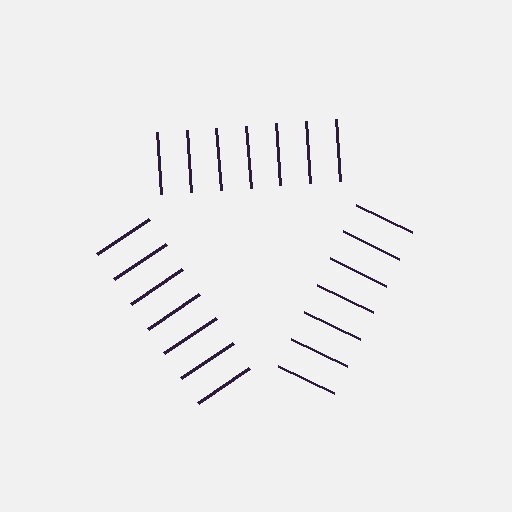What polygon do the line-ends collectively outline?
An illusory triangle — the line segments terminate on its edges but no continuous stroke is drawn.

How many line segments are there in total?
21 — 7 along each of the 3 edges.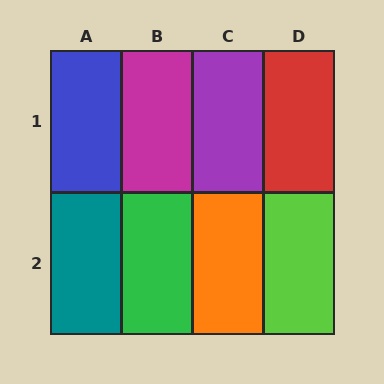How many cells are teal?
1 cell is teal.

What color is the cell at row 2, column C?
Orange.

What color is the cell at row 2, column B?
Green.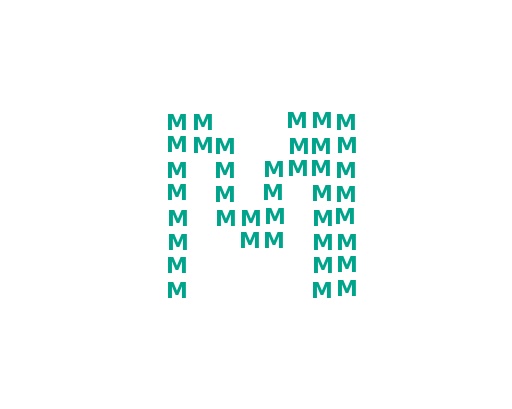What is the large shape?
The large shape is the letter M.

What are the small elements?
The small elements are letter M's.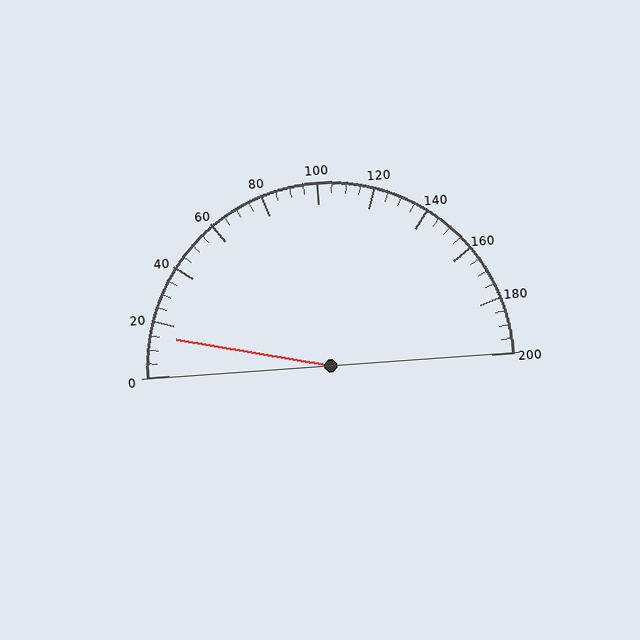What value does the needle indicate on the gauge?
The needle indicates approximately 15.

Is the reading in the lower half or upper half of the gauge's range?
The reading is in the lower half of the range (0 to 200).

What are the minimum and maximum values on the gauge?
The gauge ranges from 0 to 200.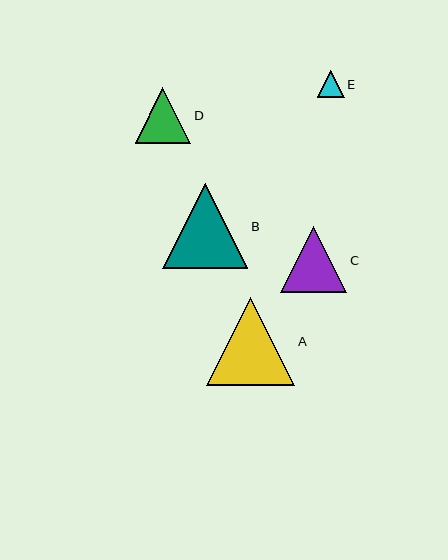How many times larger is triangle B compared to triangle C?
Triangle B is approximately 1.3 times the size of triangle C.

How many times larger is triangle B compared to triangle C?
Triangle B is approximately 1.3 times the size of triangle C.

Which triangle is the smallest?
Triangle E is the smallest with a size of approximately 27 pixels.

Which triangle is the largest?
Triangle A is the largest with a size of approximately 88 pixels.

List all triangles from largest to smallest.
From largest to smallest: A, B, C, D, E.